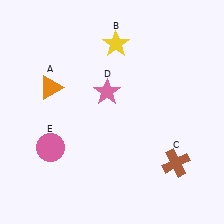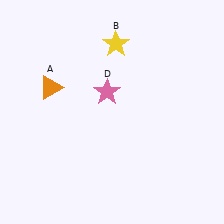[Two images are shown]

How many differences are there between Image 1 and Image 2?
There are 2 differences between the two images.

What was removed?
The pink circle (E), the brown cross (C) were removed in Image 2.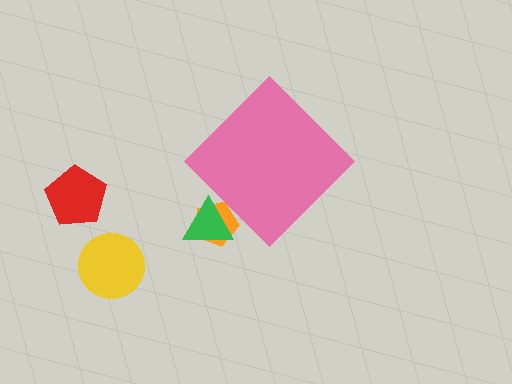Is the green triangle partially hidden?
Yes, the green triangle is partially hidden behind the pink diamond.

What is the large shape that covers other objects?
A pink diamond.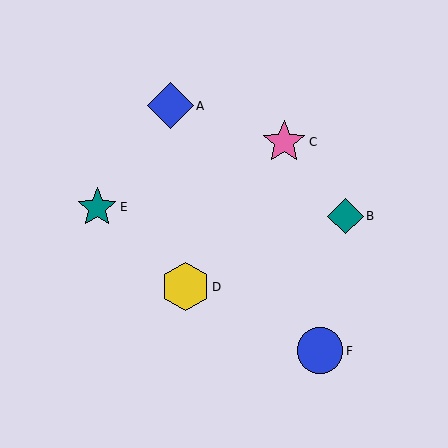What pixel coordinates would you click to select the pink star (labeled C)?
Click at (284, 142) to select the pink star C.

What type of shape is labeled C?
Shape C is a pink star.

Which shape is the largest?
The yellow hexagon (labeled D) is the largest.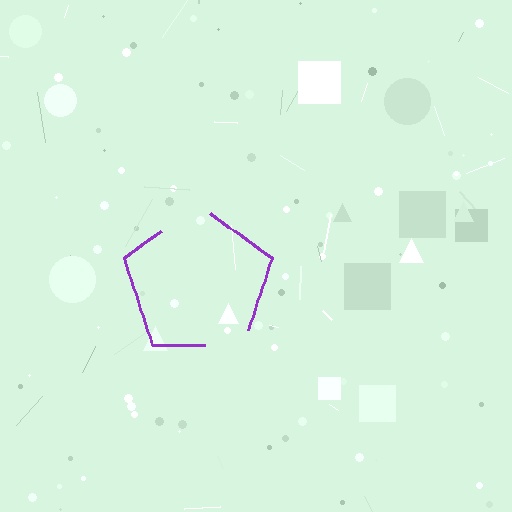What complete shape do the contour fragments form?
The contour fragments form a pentagon.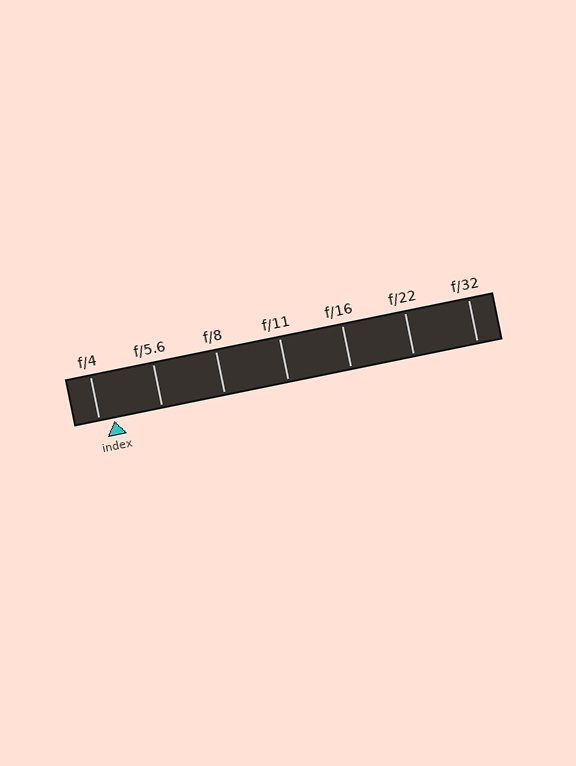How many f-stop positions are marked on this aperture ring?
There are 7 f-stop positions marked.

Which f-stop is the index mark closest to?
The index mark is closest to f/4.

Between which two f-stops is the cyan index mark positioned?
The index mark is between f/4 and f/5.6.